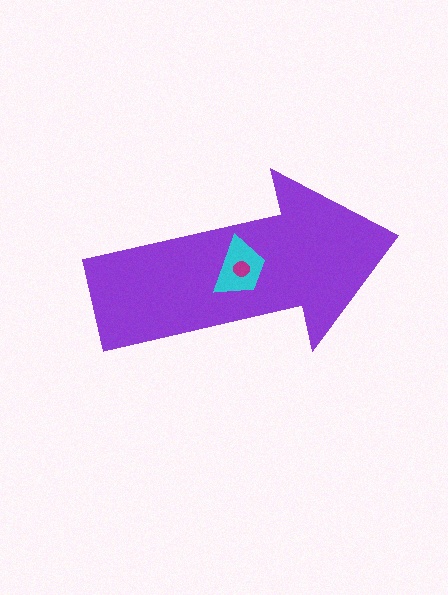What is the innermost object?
The magenta circle.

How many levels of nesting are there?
3.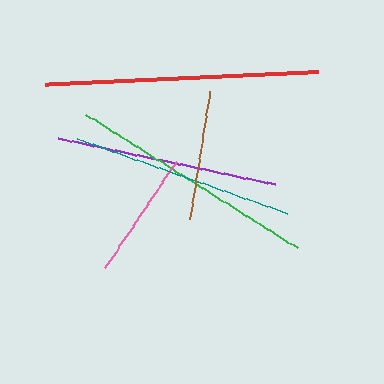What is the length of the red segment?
The red segment is approximately 273 pixels long.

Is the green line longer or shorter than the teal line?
The green line is longer than the teal line.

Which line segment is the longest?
The red line is the longest at approximately 273 pixels.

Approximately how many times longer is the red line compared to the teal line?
The red line is approximately 1.2 times the length of the teal line.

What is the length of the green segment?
The green segment is approximately 250 pixels long.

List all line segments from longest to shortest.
From longest to shortest: red, green, teal, purple, brown, pink.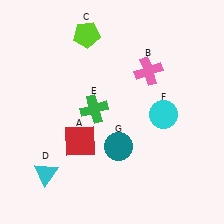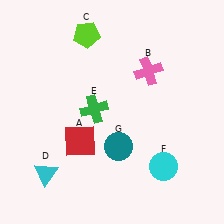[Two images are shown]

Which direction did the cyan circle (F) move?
The cyan circle (F) moved down.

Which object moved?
The cyan circle (F) moved down.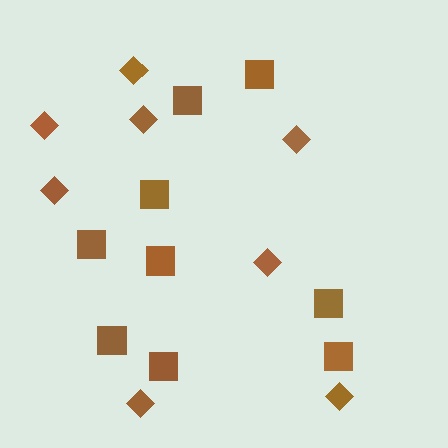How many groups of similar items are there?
There are 2 groups: one group of diamonds (8) and one group of squares (9).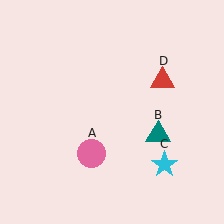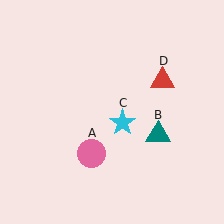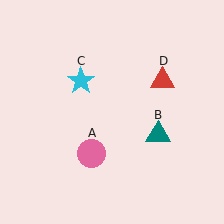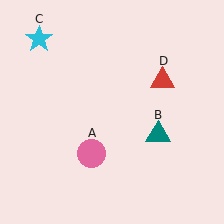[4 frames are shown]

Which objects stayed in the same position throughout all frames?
Pink circle (object A) and teal triangle (object B) and red triangle (object D) remained stationary.